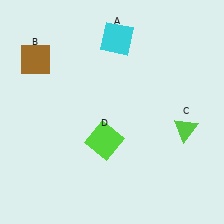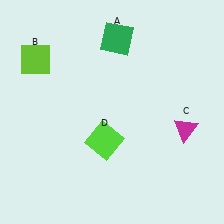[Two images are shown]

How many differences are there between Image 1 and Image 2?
There are 3 differences between the two images.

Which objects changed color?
A changed from cyan to green. B changed from brown to lime. C changed from lime to magenta.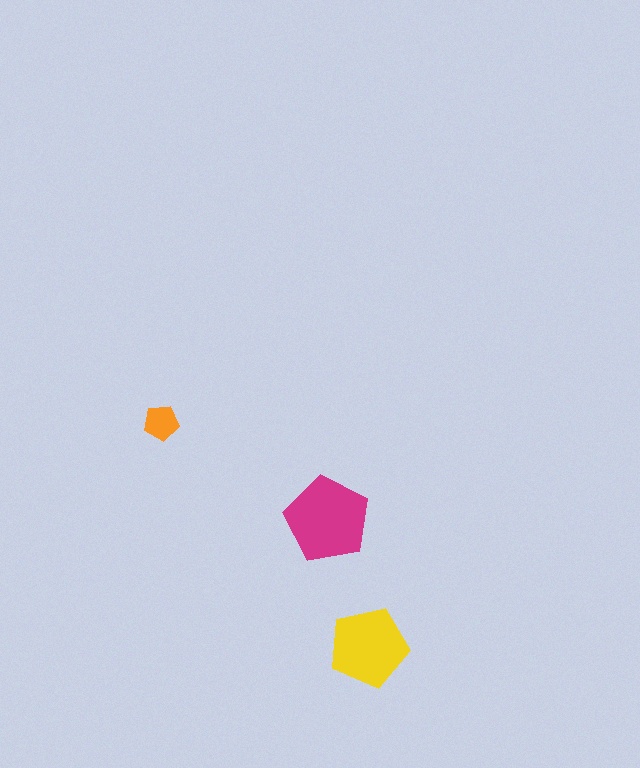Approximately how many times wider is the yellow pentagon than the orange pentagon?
About 2 times wider.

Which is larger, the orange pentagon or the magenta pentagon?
The magenta one.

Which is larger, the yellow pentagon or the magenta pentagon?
The magenta one.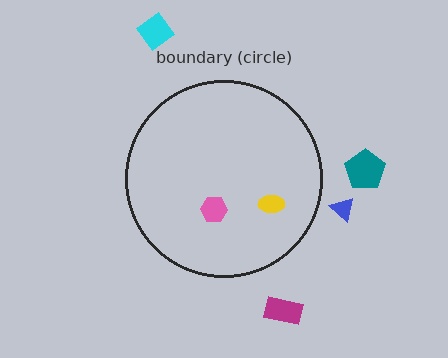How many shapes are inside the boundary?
2 inside, 4 outside.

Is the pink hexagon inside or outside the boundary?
Inside.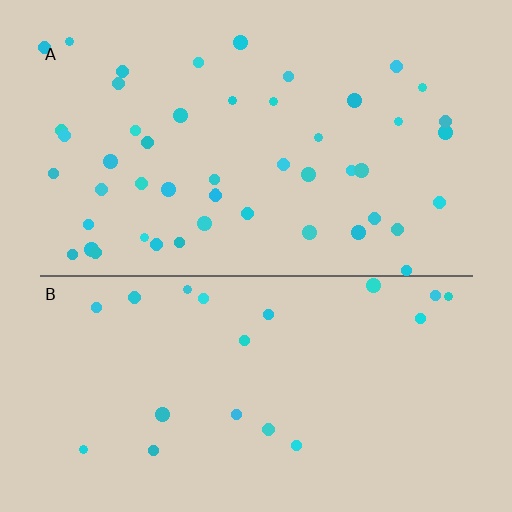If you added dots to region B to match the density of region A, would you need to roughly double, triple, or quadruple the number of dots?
Approximately triple.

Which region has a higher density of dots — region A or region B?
A (the top).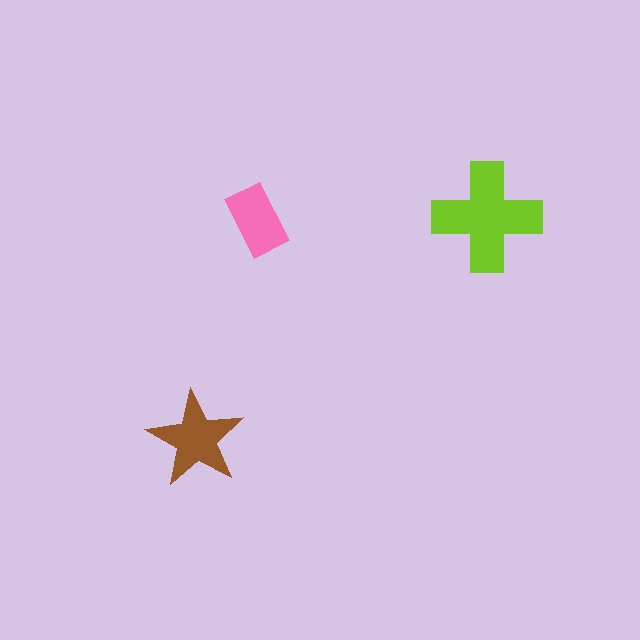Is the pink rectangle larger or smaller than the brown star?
Smaller.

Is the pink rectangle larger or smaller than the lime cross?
Smaller.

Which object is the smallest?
The pink rectangle.